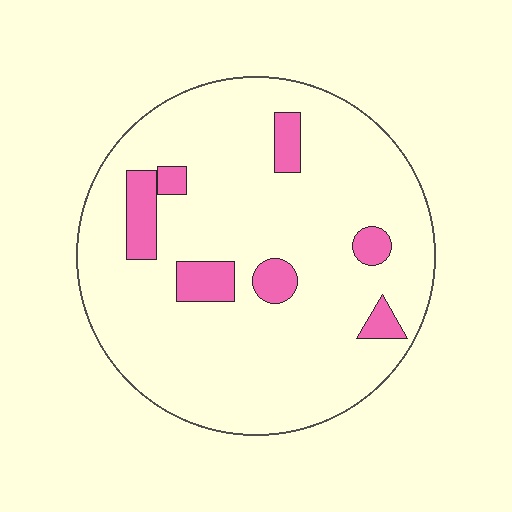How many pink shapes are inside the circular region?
7.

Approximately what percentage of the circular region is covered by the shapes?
Approximately 10%.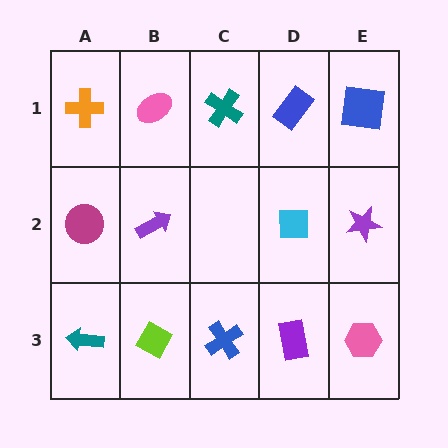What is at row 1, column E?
A blue square.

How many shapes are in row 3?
5 shapes.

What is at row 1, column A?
An orange cross.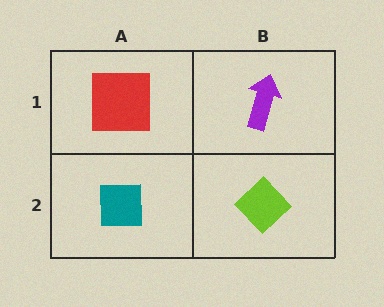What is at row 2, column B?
A lime diamond.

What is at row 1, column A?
A red square.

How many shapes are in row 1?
2 shapes.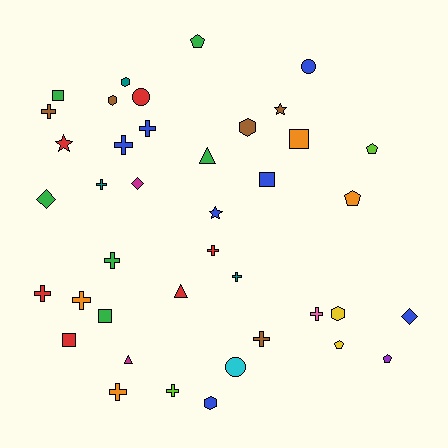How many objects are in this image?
There are 40 objects.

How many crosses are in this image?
There are 13 crosses.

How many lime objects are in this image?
There are 2 lime objects.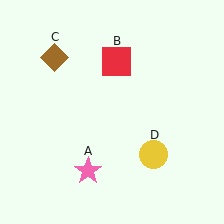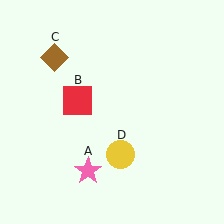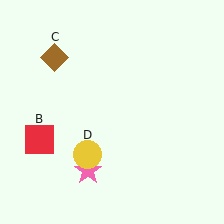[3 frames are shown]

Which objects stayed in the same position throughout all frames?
Pink star (object A) and brown diamond (object C) remained stationary.